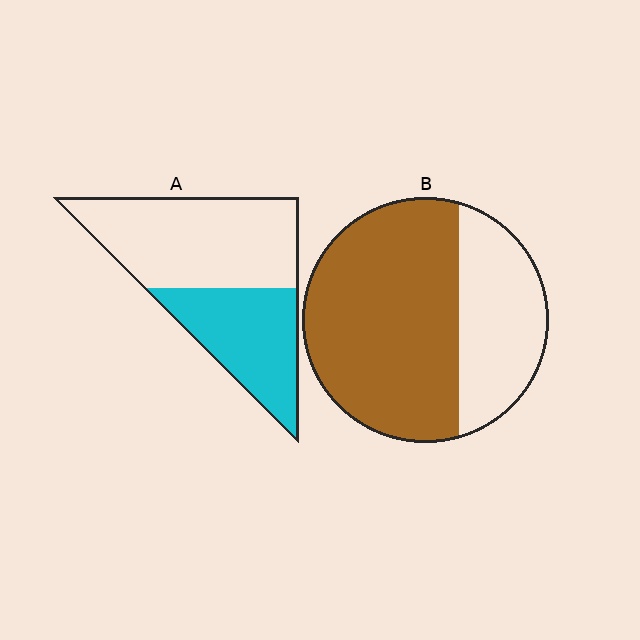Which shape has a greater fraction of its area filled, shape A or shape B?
Shape B.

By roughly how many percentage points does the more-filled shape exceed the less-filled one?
By roughly 25 percentage points (B over A).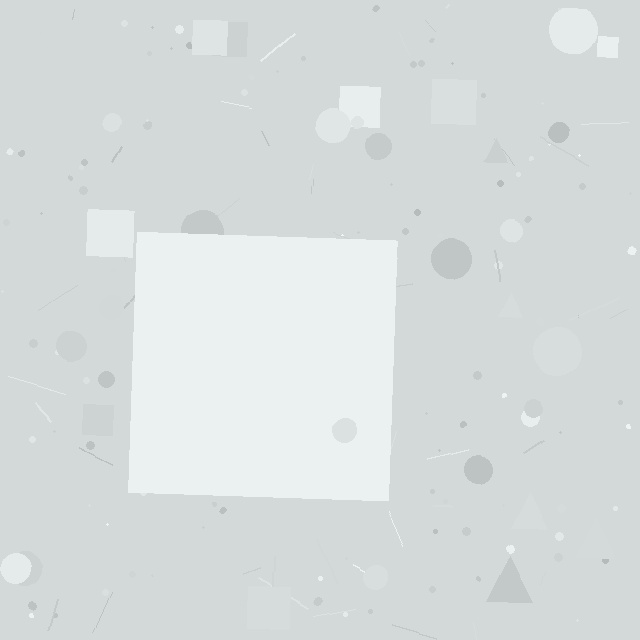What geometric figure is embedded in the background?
A square is embedded in the background.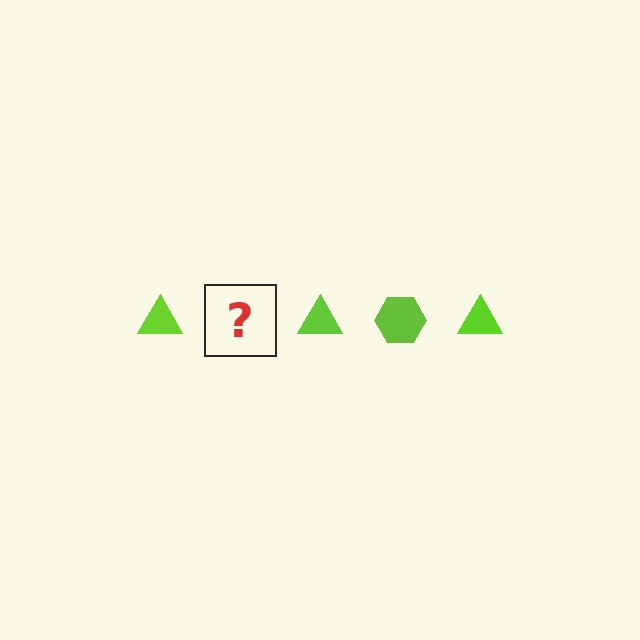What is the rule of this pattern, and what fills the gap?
The rule is that the pattern cycles through triangle, hexagon shapes in lime. The gap should be filled with a lime hexagon.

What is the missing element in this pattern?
The missing element is a lime hexagon.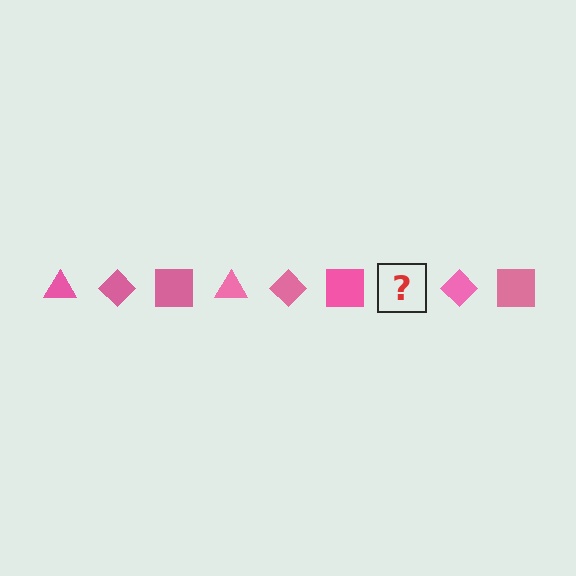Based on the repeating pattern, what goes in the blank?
The blank should be a pink triangle.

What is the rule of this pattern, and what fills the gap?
The rule is that the pattern cycles through triangle, diamond, square shapes in pink. The gap should be filled with a pink triangle.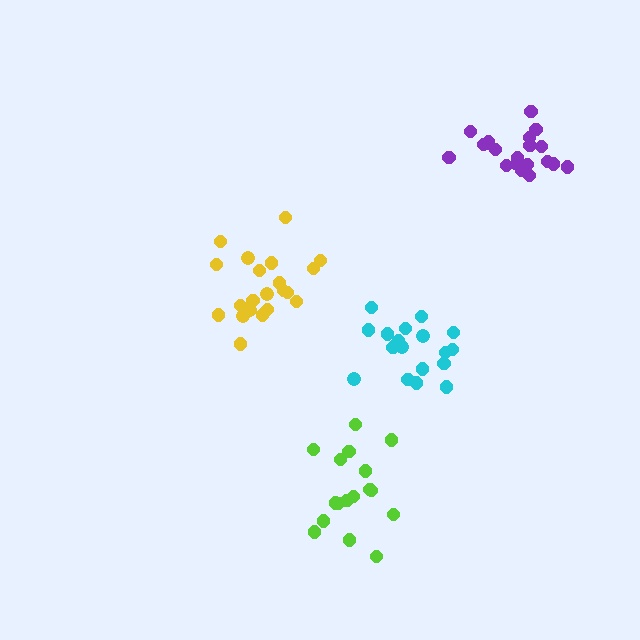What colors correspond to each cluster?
The clusters are colored: lime, purple, yellow, cyan.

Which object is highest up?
The purple cluster is topmost.